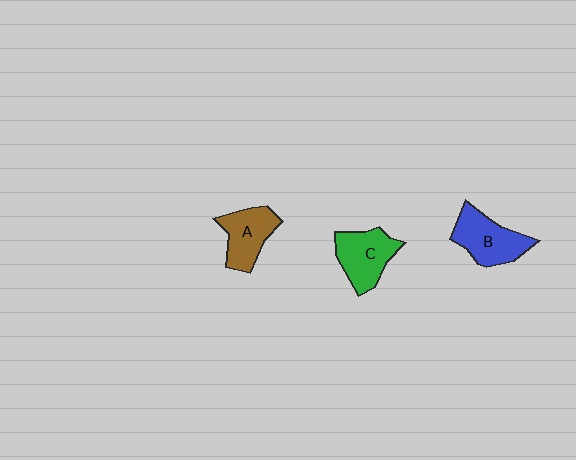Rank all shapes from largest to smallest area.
From largest to smallest: B (blue), C (green), A (brown).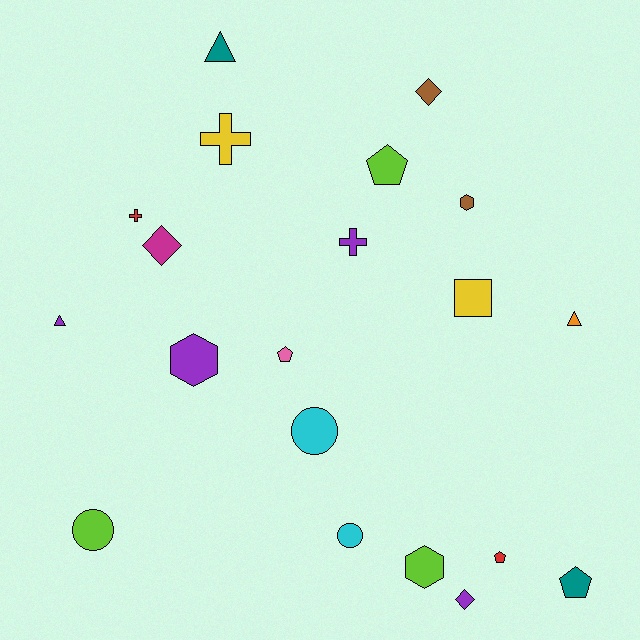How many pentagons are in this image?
There are 4 pentagons.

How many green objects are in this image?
There are no green objects.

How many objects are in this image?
There are 20 objects.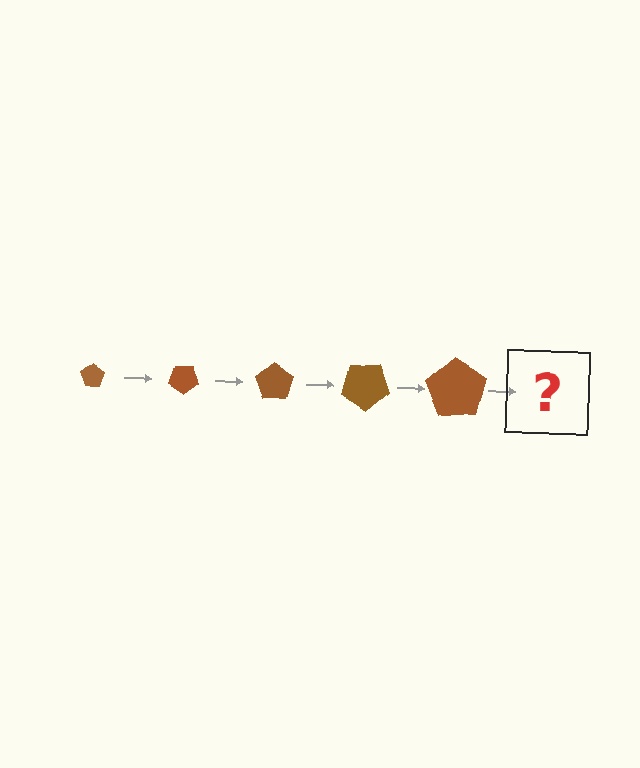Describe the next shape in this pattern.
It should be a pentagon, larger than the previous one and rotated 175 degrees from the start.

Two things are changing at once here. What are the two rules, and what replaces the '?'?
The two rules are that the pentagon grows larger each step and it rotates 35 degrees each step. The '?' should be a pentagon, larger than the previous one and rotated 175 degrees from the start.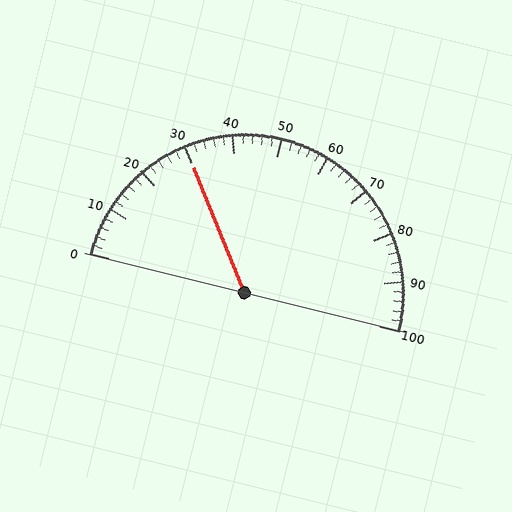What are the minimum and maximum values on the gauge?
The gauge ranges from 0 to 100.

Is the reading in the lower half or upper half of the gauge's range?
The reading is in the lower half of the range (0 to 100).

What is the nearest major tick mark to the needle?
The nearest major tick mark is 30.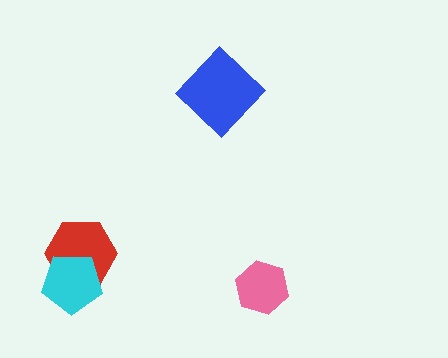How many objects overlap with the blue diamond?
0 objects overlap with the blue diamond.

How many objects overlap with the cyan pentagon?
1 object overlaps with the cyan pentagon.